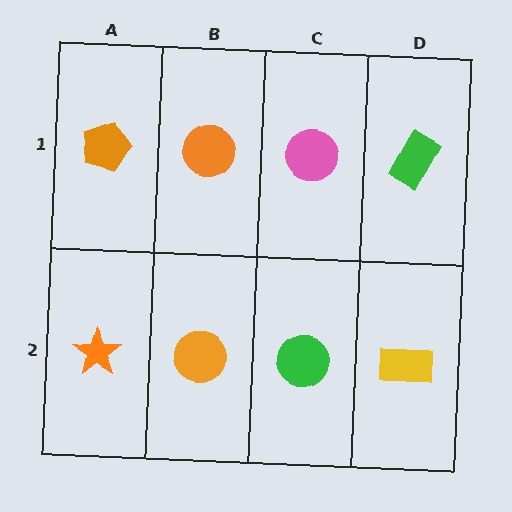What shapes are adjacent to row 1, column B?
An orange circle (row 2, column B), an orange pentagon (row 1, column A), a pink circle (row 1, column C).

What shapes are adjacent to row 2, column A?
An orange pentagon (row 1, column A), an orange circle (row 2, column B).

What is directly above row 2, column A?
An orange pentagon.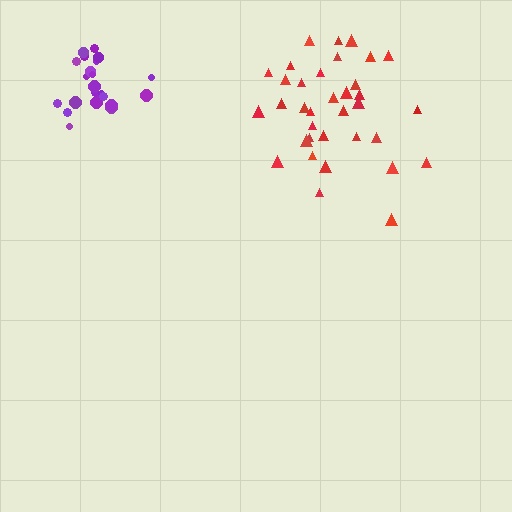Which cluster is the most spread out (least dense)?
Red.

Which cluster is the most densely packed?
Purple.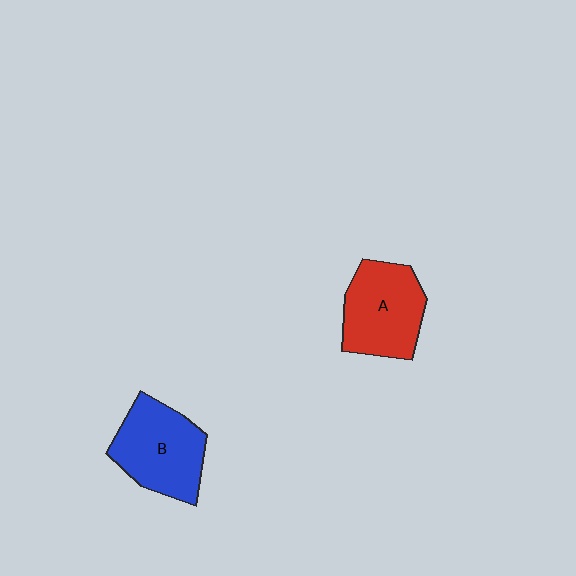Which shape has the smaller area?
Shape A (red).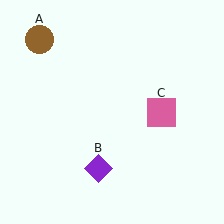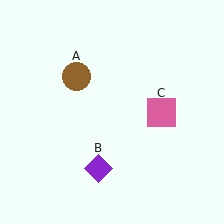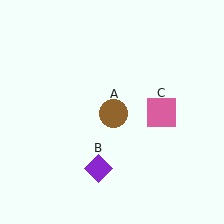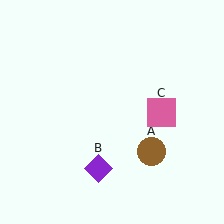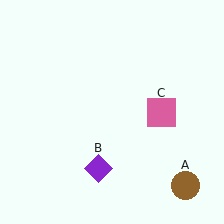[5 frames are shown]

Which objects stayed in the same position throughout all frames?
Purple diamond (object B) and pink square (object C) remained stationary.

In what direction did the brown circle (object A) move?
The brown circle (object A) moved down and to the right.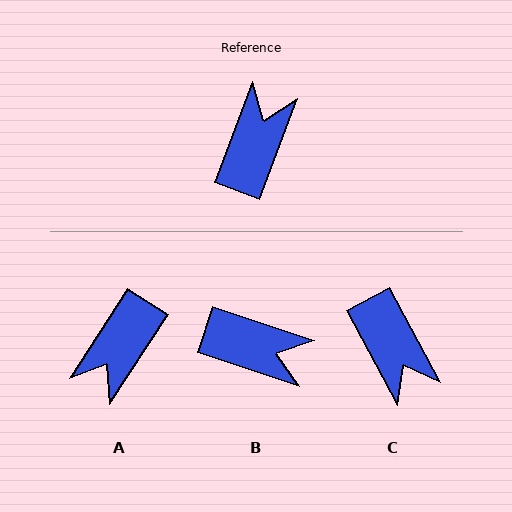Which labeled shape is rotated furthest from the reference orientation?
A, about 168 degrees away.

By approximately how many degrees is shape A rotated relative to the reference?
Approximately 168 degrees counter-clockwise.